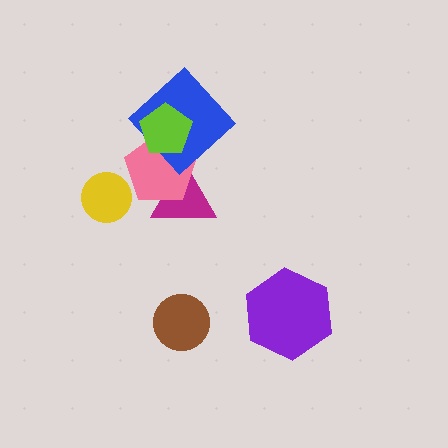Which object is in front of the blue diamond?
The lime pentagon is in front of the blue diamond.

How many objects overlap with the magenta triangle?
1 object overlaps with the magenta triangle.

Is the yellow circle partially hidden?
No, no other shape covers it.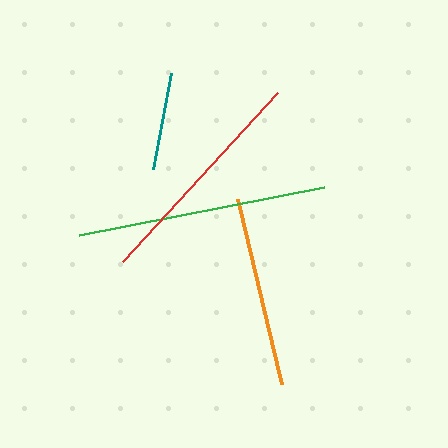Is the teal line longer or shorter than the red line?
The red line is longer than the teal line.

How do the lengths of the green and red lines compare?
The green and red lines are approximately the same length.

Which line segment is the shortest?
The teal line is the shortest at approximately 98 pixels.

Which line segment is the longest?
The green line is the longest at approximately 250 pixels.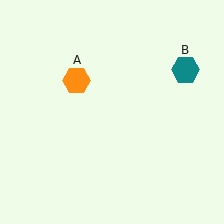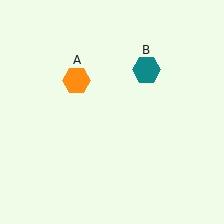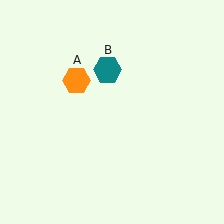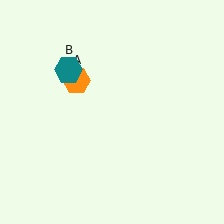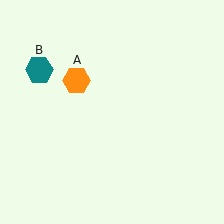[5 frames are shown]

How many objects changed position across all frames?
1 object changed position: teal hexagon (object B).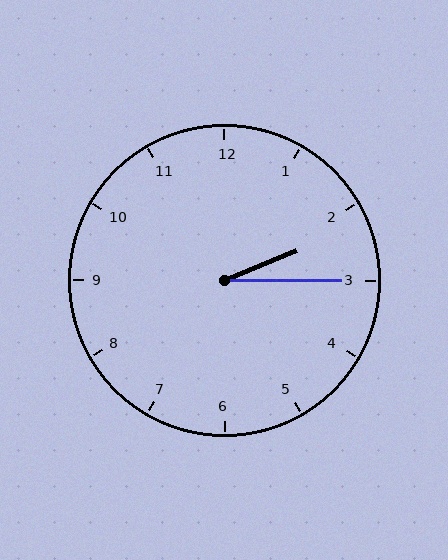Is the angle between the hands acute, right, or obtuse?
It is acute.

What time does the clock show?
2:15.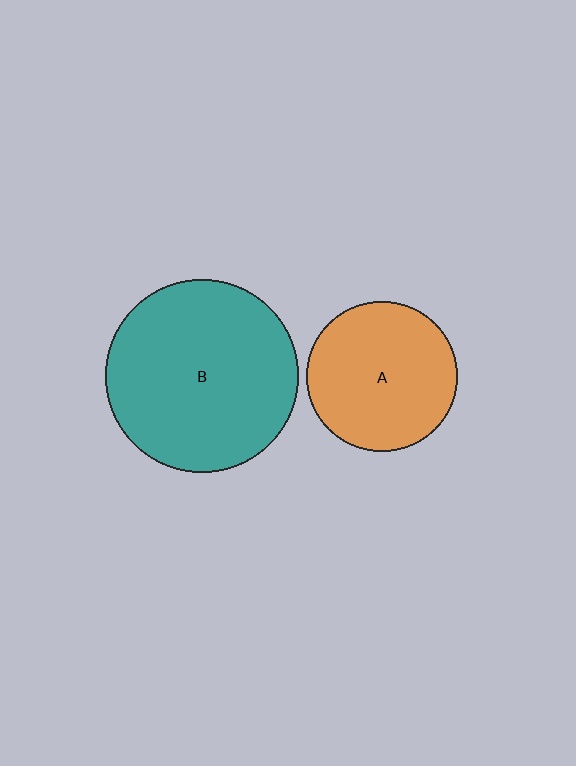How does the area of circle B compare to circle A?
Approximately 1.7 times.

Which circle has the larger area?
Circle B (teal).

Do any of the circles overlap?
No, none of the circles overlap.